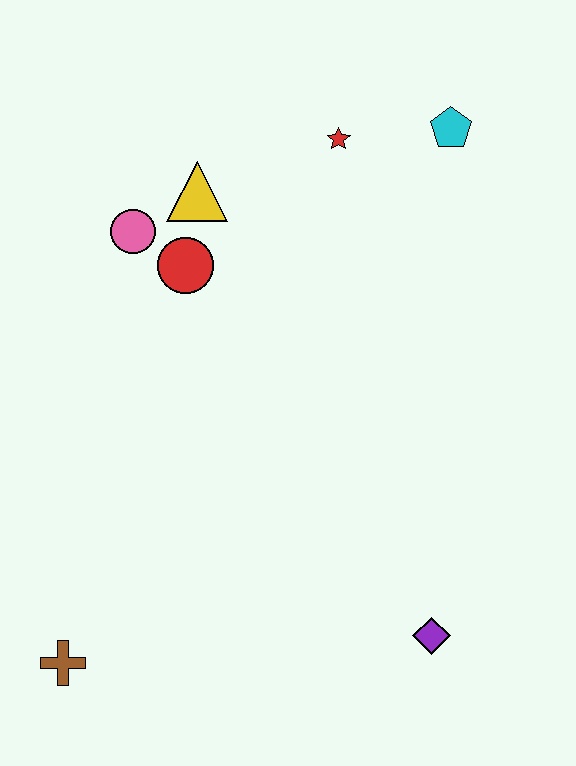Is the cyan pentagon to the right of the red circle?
Yes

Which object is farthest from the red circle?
The purple diamond is farthest from the red circle.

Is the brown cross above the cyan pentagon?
No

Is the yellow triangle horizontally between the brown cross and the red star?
Yes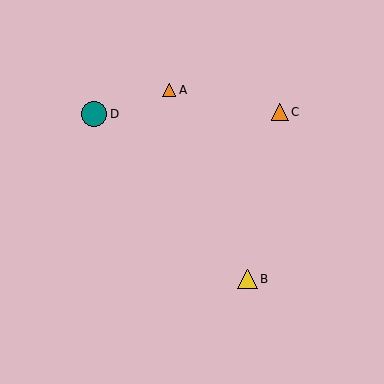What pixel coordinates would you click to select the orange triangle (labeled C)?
Click at (280, 112) to select the orange triangle C.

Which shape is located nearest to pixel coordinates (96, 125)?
The teal circle (labeled D) at (94, 114) is nearest to that location.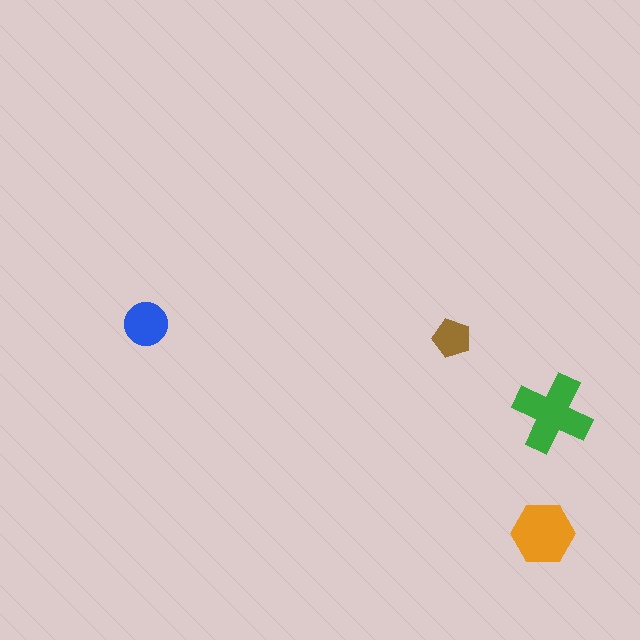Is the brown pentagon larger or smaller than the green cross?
Smaller.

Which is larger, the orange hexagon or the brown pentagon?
The orange hexagon.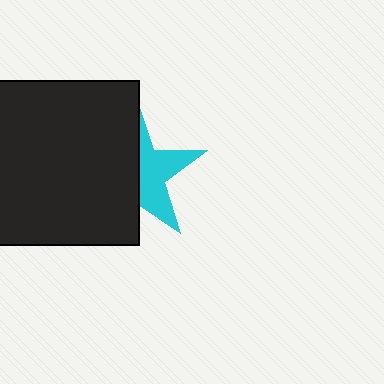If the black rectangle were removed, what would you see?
You would see the complete cyan star.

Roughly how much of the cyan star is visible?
A small part of it is visible (roughly 45%).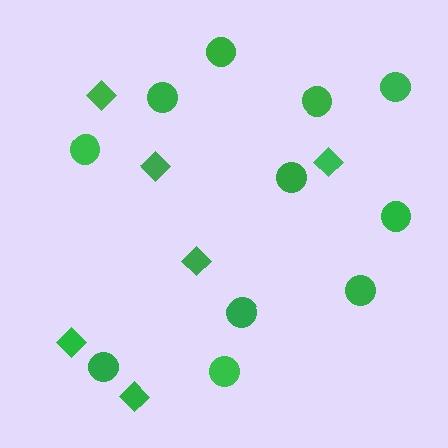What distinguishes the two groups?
There are 2 groups: one group of diamonds (6) and one group of circles (11).